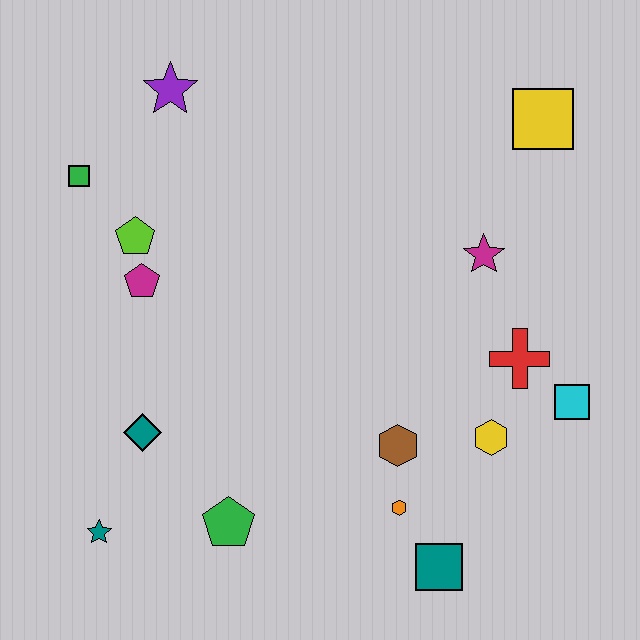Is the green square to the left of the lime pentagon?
Yes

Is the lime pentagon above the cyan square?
Yes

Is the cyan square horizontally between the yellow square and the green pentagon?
No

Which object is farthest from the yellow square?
The teal star is farthest from the yellow square.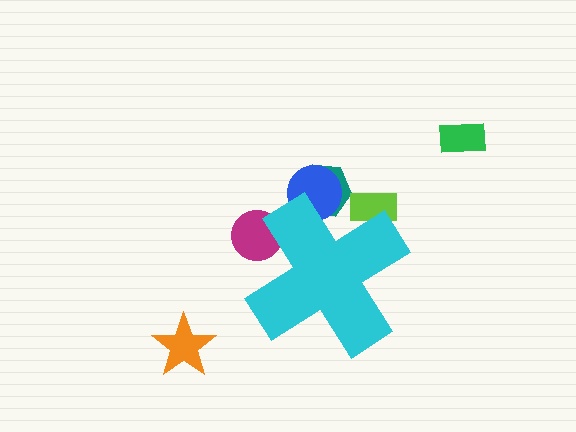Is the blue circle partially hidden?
Yes, the blue circle is partially hidden behind the cyan cross.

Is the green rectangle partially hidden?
No, the green rectangle is fully visible.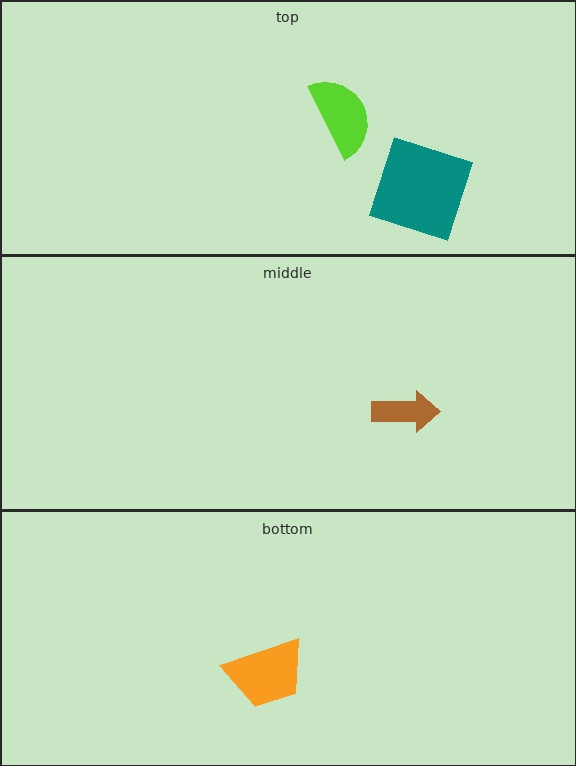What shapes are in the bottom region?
The orange trapezoid.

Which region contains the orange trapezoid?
The bottom region.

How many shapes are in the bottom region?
1.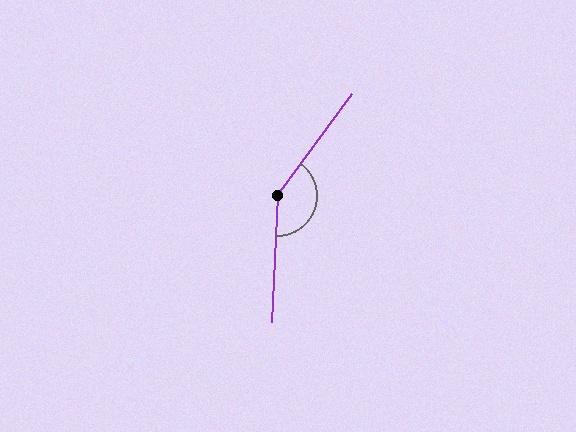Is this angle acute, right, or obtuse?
It is obtuse.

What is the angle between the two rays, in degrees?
Approximately 146 degrees.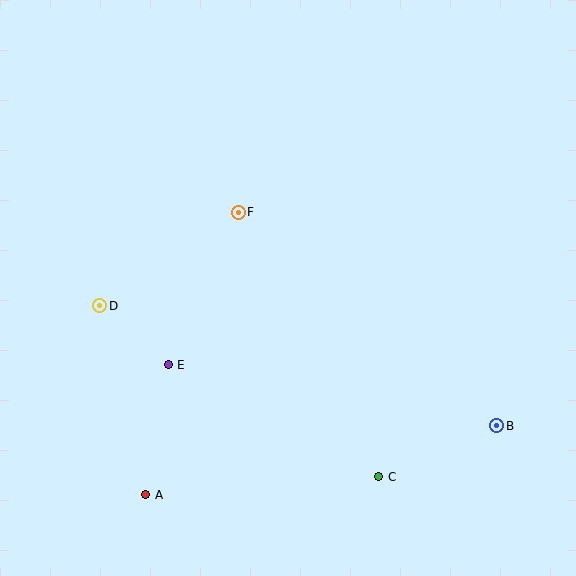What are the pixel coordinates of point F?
Point F is at (238, 212).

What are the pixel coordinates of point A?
Point A is at (146, 495).